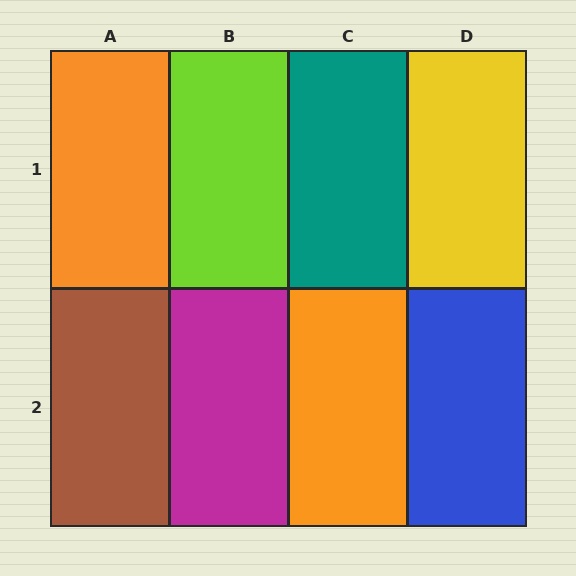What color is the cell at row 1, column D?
Yellow.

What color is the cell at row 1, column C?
Teal.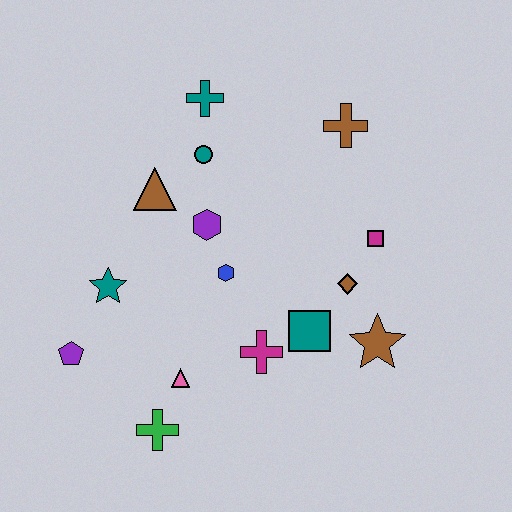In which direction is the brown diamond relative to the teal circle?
The brown diamond is to the right of the teal circle.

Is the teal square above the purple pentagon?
Yes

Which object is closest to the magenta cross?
The teal square is closest to the magenta cross.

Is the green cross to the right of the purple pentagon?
Yes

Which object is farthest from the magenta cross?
The teal cross is farthest from the magenta cross.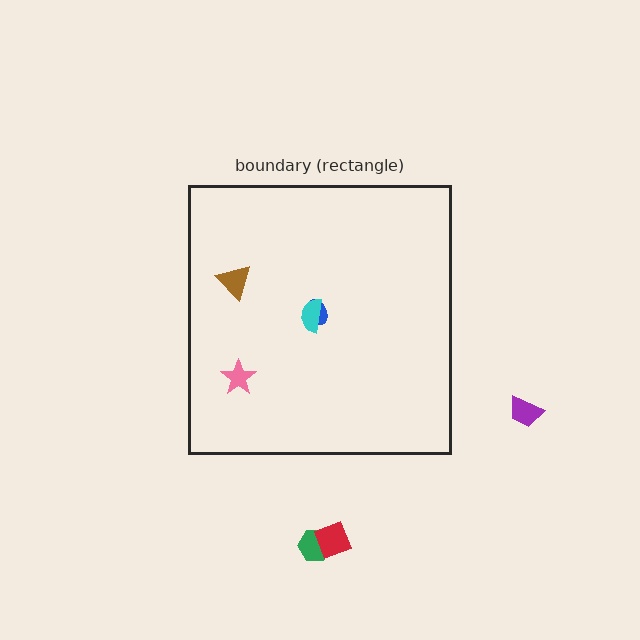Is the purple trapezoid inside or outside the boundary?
Outside.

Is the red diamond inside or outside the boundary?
Outside.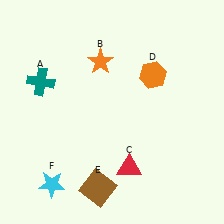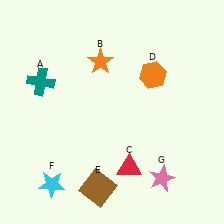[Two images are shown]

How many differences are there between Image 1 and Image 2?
There is 1 difference between the two images.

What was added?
A pink star (G) was added in Image 2.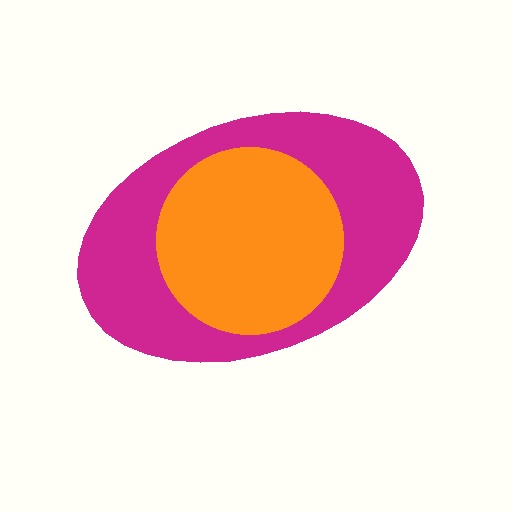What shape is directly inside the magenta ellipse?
The orange circle.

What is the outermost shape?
The magenta ellipse.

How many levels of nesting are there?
2.